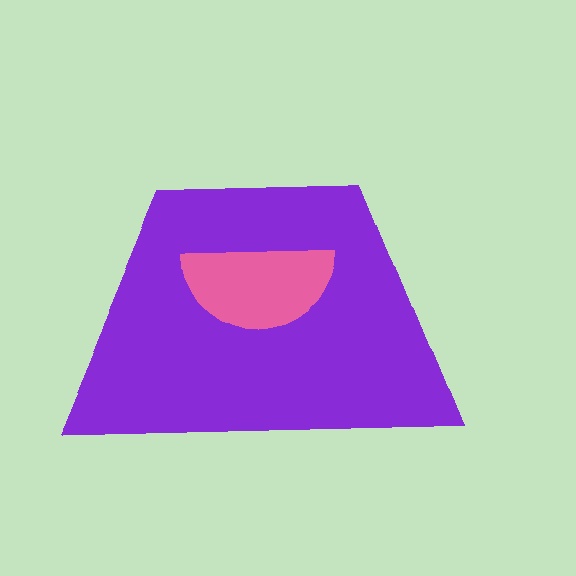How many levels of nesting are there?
2.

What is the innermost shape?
The pink semicircle.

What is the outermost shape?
The purple trapezoid.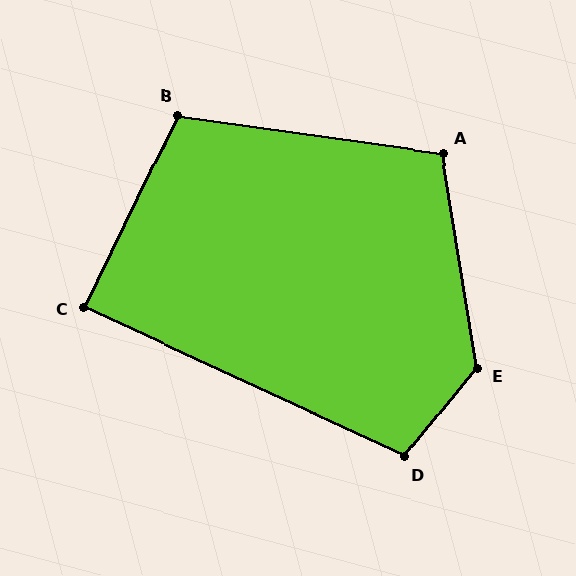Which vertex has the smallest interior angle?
C, at approximately 89 degrees.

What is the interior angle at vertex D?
Approximately 104 degrees (obtuse).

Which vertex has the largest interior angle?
E, at approximately 132 degrees.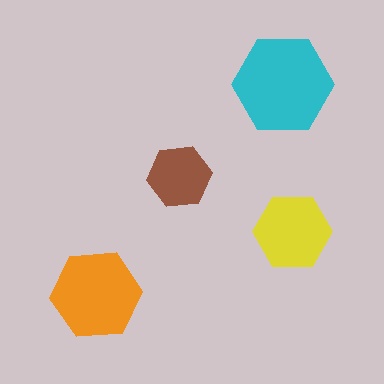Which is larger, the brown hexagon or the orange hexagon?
The orange one.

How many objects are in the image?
There are 4 objects in the image.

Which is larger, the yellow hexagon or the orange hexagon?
The orange one.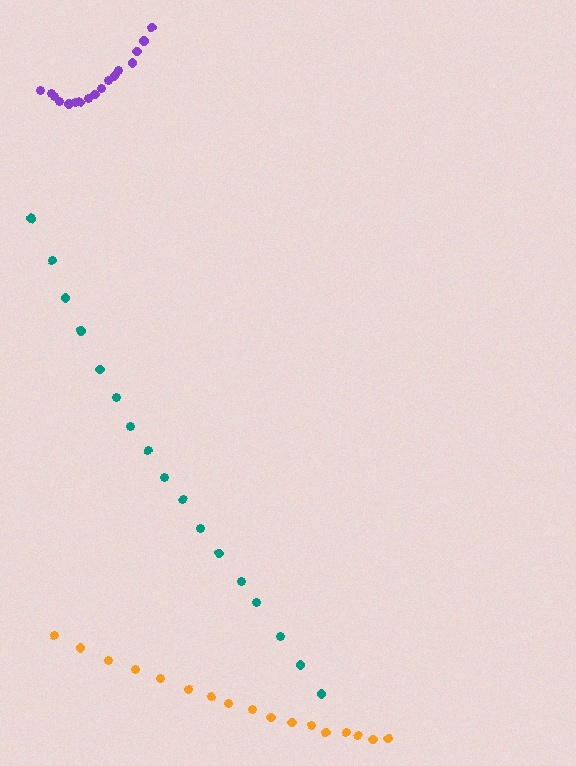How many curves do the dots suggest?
There are 3 distinct paths.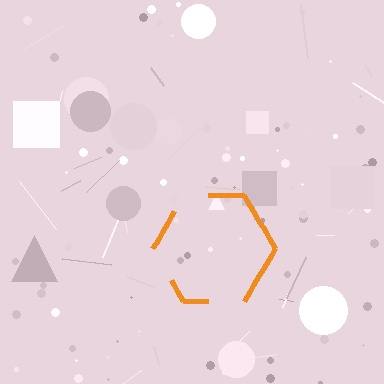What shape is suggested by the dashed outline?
The dashed outline suggests a hexagon.